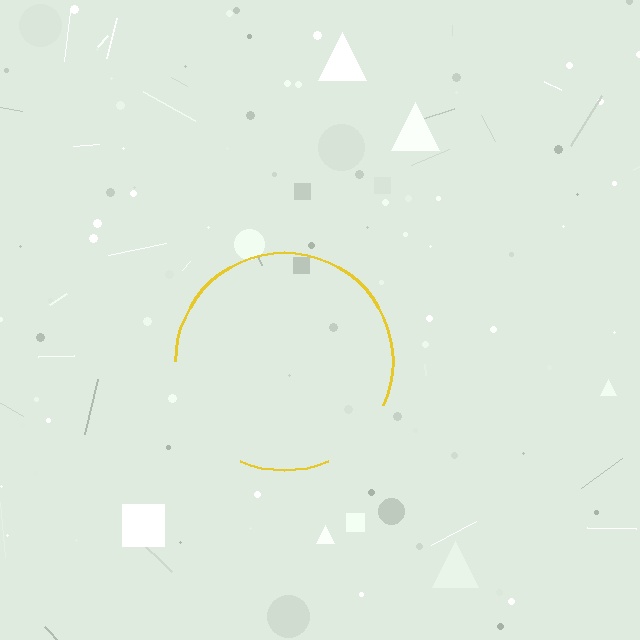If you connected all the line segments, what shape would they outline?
They would outline a circle.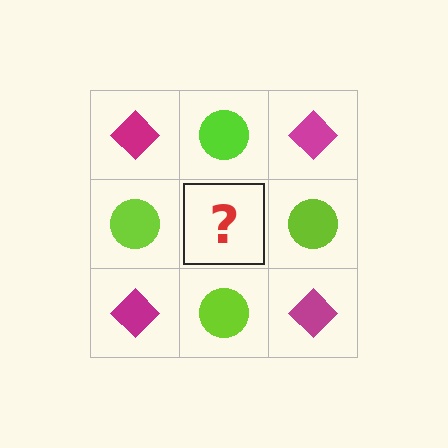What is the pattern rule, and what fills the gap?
The rule is that it alternates magenta diamond and lime circle in a checkerboard pattern. The gap should be filled with a magenta diamond.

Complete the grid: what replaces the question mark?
The question mark should be replaced with a magenta diamond.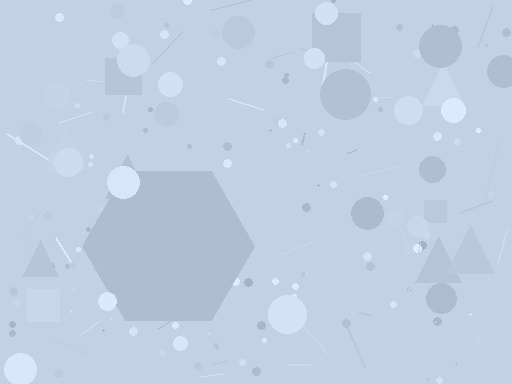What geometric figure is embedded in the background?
A hexagon is embedded in the background.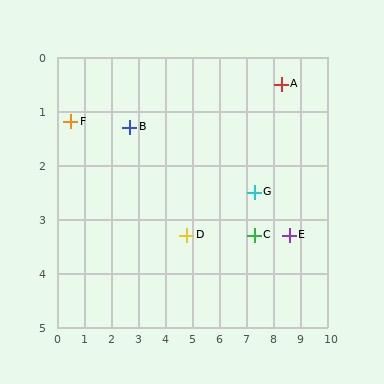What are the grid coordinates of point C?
Point C is at approximately (7.3, 3.3).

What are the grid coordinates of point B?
Point B is at approximately (2.7, 1.3).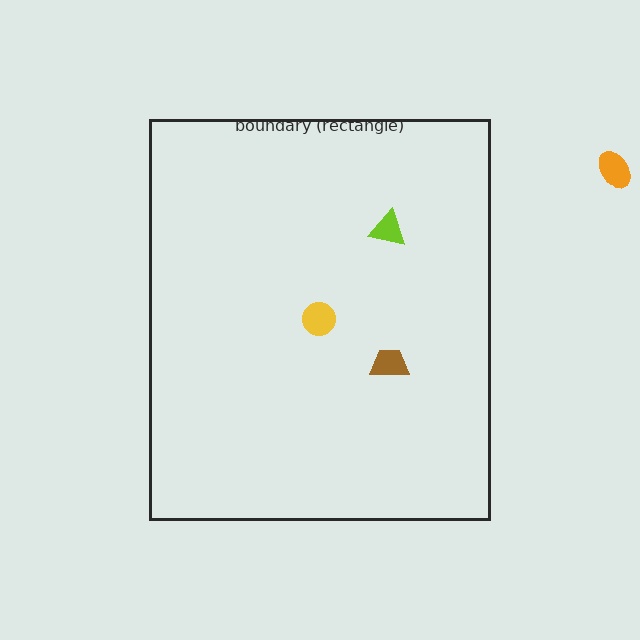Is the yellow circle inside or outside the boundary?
Inside.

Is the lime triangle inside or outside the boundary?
Inside.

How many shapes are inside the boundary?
3 inside, 1 outside.